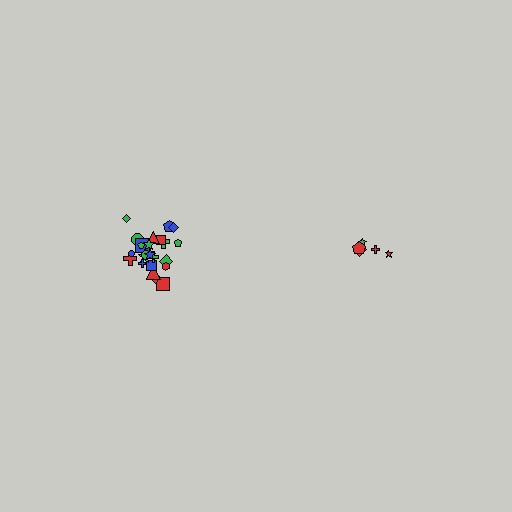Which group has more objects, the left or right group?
The left group.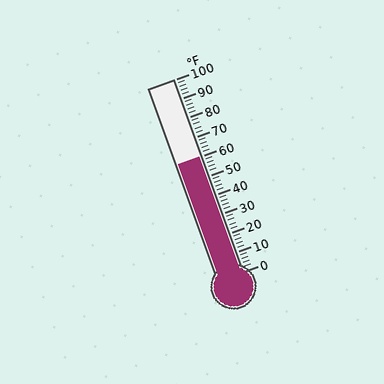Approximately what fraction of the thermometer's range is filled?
The thermometer is filled to approximately 60% of its range.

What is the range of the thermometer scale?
The thermometer scale ranges from 0°F to 100°F.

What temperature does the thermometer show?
The thermometer shows approximately 60°F.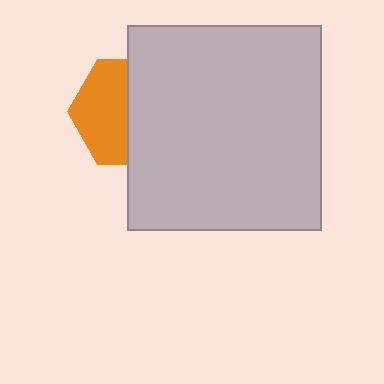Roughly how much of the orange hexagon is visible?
About half of it is visible (roughly 50%).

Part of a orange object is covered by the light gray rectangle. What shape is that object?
It is a hexagon.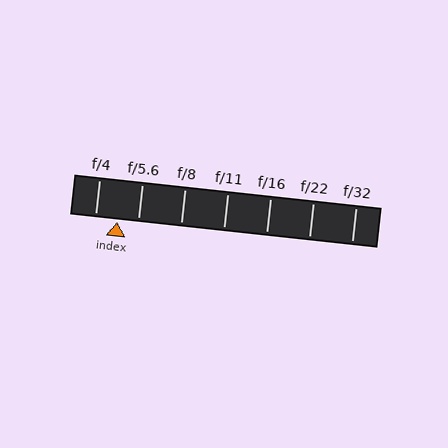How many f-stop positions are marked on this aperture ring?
There are 7 f-stop positions marked.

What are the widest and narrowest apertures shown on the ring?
The widest aperture shown is f/4 and the narrowest is f/32.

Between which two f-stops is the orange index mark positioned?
The index mark is between f/4 and f/5.6.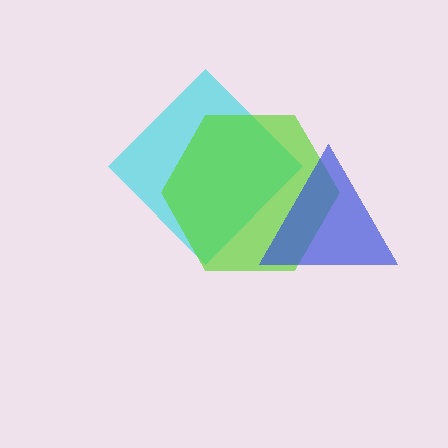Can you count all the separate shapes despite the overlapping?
Yes, there are 3 separate shapes.